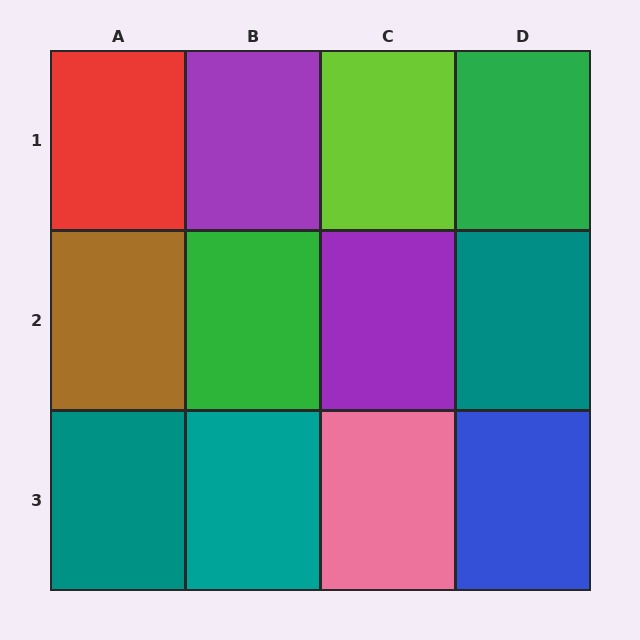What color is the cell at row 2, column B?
Green.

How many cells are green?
2 cells are green.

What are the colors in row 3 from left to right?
Teal, teal, pink, blue.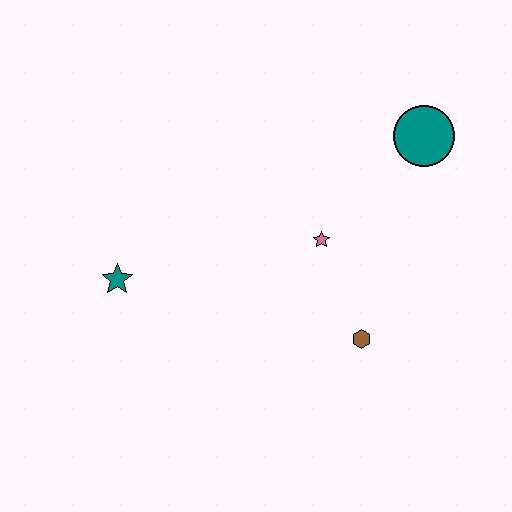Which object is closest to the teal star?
The pink star is closest to the teal star.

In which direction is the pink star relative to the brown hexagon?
The pink star is above the brown hexagon.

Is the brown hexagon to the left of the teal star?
No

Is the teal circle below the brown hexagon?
No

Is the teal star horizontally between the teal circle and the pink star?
No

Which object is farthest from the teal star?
The teal circle is farthest from the teal star.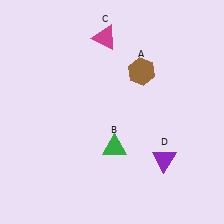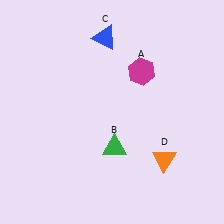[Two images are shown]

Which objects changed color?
A changed from brown to magenta. C changed from magenta to blue. D changed from purple to orange.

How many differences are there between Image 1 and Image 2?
There are 3 differences between the two images.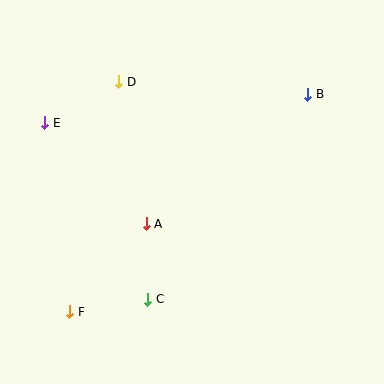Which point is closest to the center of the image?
Point A at (146, 224) is closest to the center.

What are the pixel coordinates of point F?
Point F is at (70, 312).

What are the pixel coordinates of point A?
Point A is at (146, 224).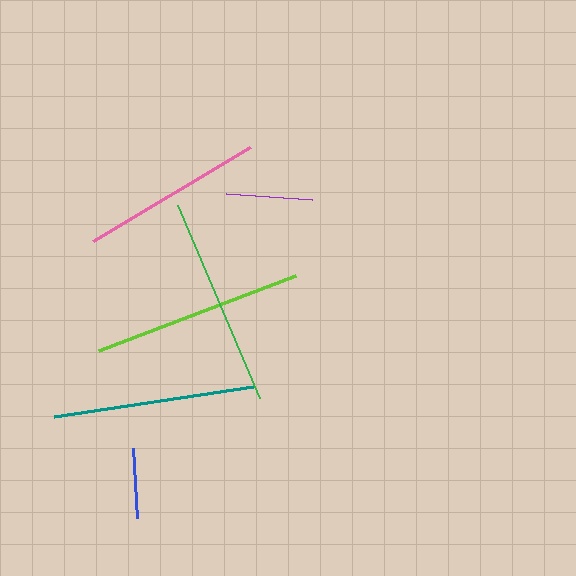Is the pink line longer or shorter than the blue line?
The pink line is longer than the blue line.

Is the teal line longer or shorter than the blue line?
The teal line is longer than the blue line.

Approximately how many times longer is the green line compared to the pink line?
The green line is approximately 1.1 times the length of the pink line.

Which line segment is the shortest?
The blue line is the shortest at approximately 71 pixels.